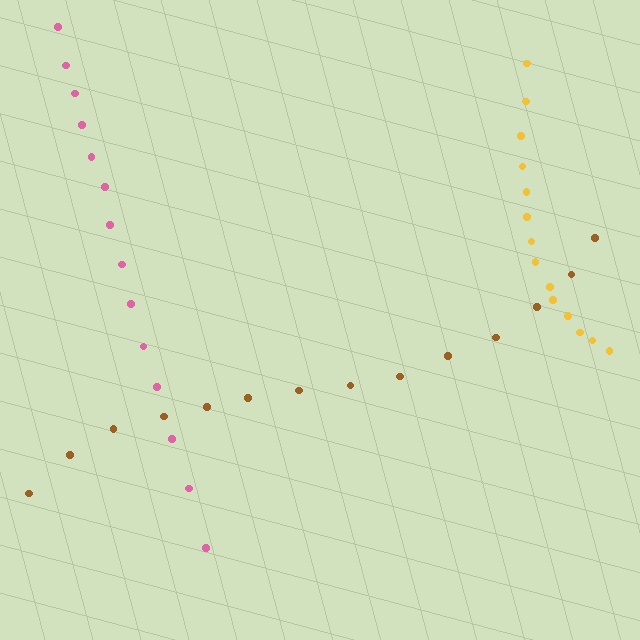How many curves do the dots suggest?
There are 3 distinct paths.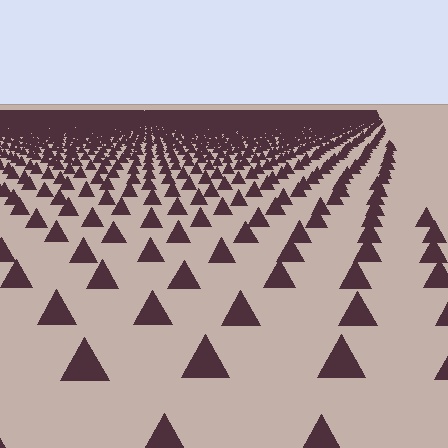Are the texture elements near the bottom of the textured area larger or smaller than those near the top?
Larger. Near the bottom, elements are closer to the viewer and appear at a bigger on-screen size.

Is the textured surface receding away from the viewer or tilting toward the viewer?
The surface is receding away from the viewer. Texture elements get smaller and denser toward the top.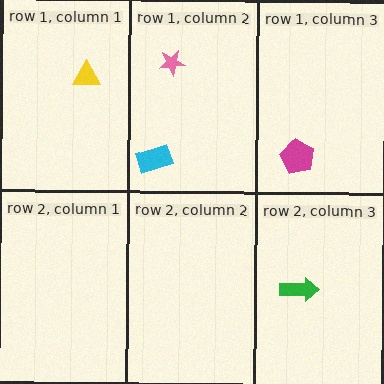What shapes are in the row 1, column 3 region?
The magenta pentagon.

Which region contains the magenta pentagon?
The row 1, column 3 region.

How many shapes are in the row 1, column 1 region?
1.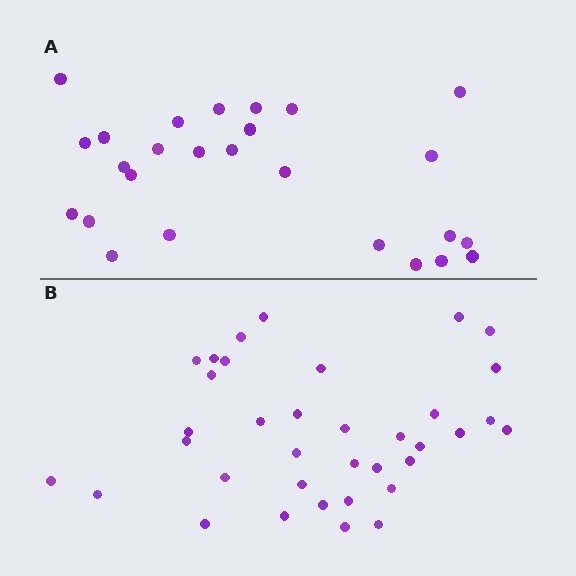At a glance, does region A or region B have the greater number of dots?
Region B (the bottom region) has more dots.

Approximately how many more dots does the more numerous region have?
Region B has roughly 10 or so more dots than region A.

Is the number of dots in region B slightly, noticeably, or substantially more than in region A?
Region B has noticeably more, but not dramatically so. The ratio is roughly 1.4 to 1.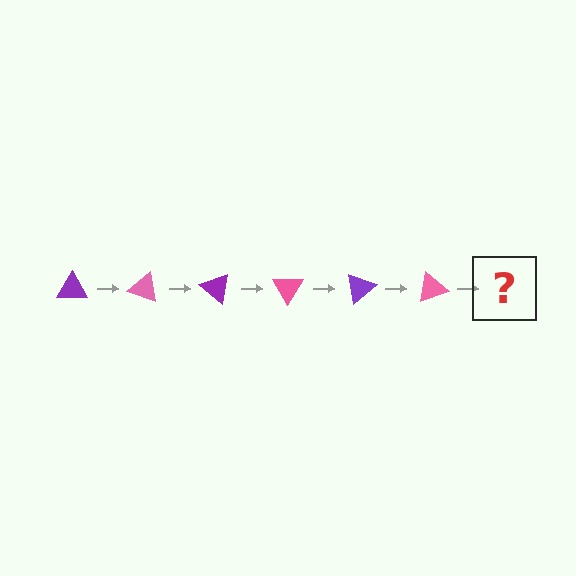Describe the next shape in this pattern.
It should be a purple triangle, rotated 120 degrees from the start.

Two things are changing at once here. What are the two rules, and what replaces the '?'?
The two rules are that it rotates 20 degrees each step and the color cycles through purple and pink. The '?' should be a purple triangle, rotated 120 degrees from the start.